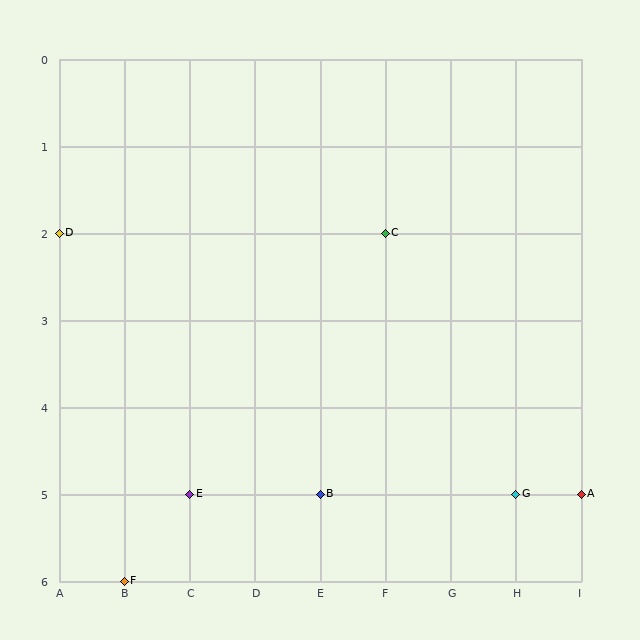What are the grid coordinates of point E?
Point E is at grid coordinates (C, 5).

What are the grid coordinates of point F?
Point F is at grid coordinates (B, 6).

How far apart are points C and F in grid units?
Points C and F are 4 columns and 4 rows apart (about 5.7 grid units diagonally).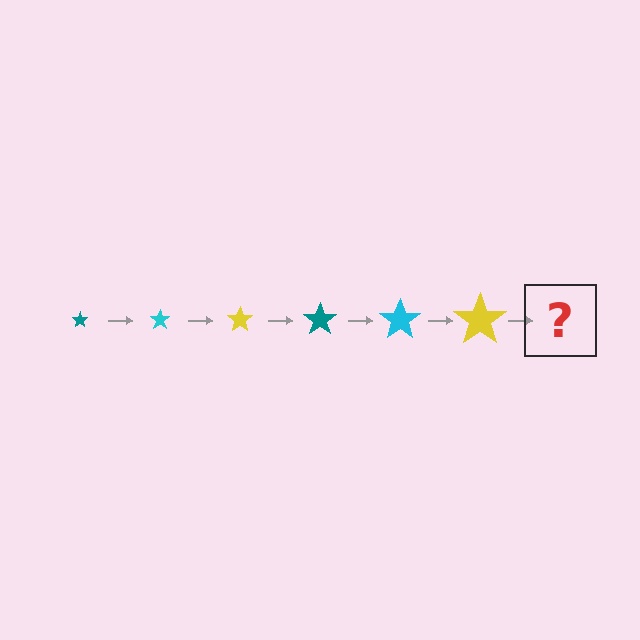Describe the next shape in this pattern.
It should be a teal star, larger than the previous one.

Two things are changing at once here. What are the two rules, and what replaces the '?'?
The two rules are that the star grows larger each step and the color cycles through teal, cyan, and yellow. The '?' should be a teal star, larger than the previous one.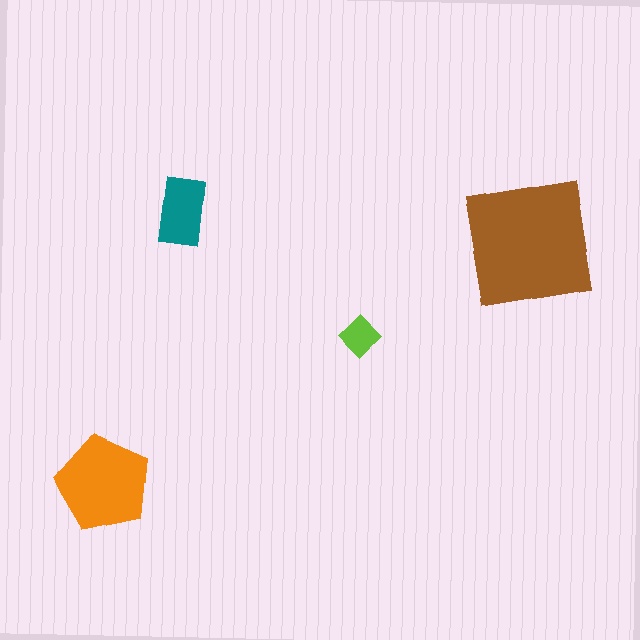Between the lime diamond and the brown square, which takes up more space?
The brown square.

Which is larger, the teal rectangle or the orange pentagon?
The orange pentagon.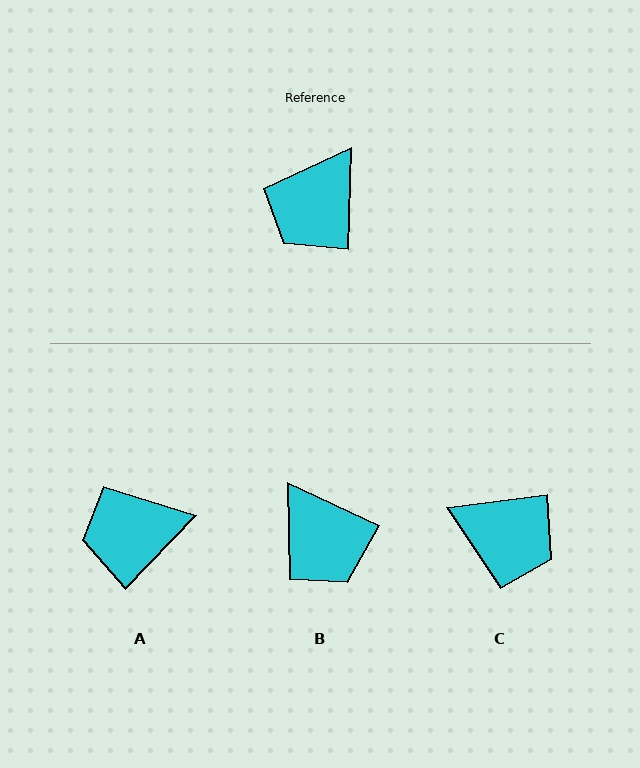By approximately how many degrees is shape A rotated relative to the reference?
Approximately 43 degrees clockwise.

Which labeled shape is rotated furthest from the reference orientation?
C, about 99 degrees away.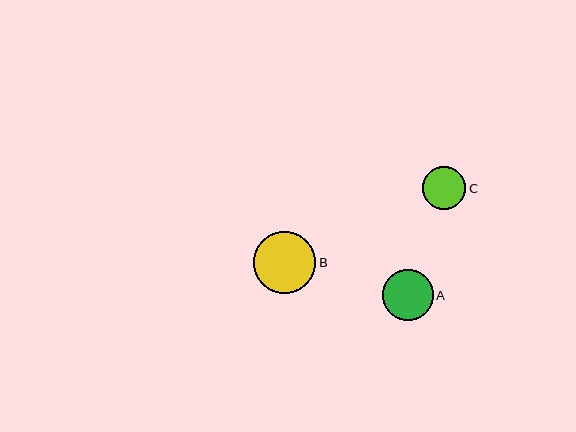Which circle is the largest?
Circle B is the largest with a size of approximately 62 pixels.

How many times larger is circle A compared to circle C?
Circle A is approximately 1.2 times the size of circle C.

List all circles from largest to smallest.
From largest to smallest: B, A, C.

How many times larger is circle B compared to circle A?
Circle B is approximately 1.2 times the size of circle A.